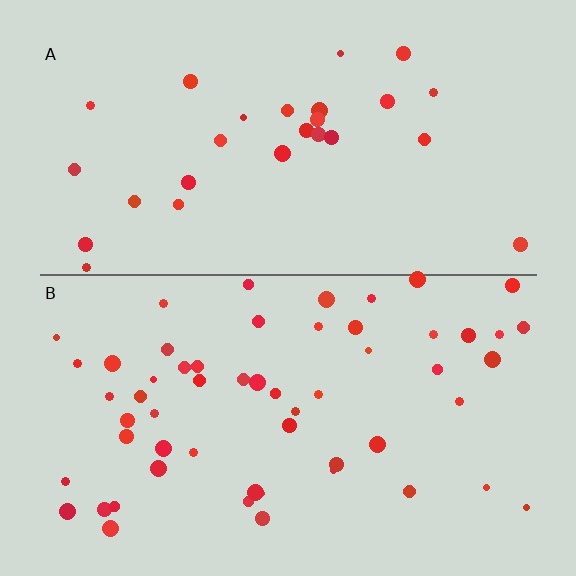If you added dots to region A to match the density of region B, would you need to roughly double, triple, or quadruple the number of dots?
Approximately double.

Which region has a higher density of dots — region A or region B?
B (the bottom).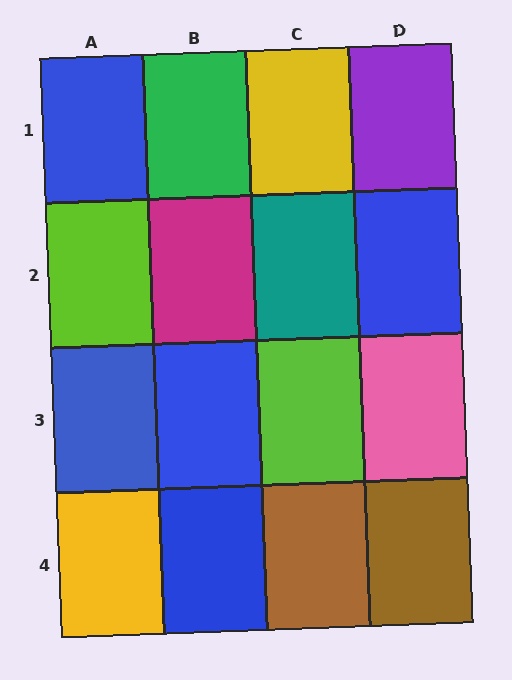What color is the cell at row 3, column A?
Blue.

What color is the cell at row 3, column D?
Pink.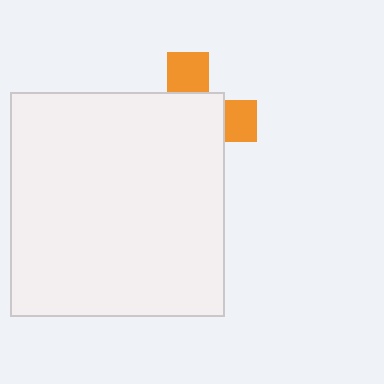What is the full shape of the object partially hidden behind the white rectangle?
The partially hidden object is an orange cross.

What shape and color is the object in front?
The object in front is a white rectangle.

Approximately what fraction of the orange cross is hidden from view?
Roughly 69% of the orange cross is hidden behind the white rectangle.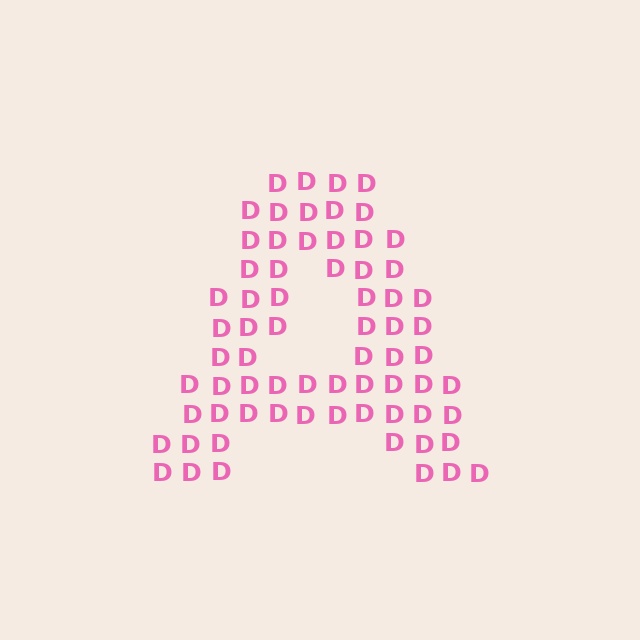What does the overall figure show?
The overall figure shows the letter A.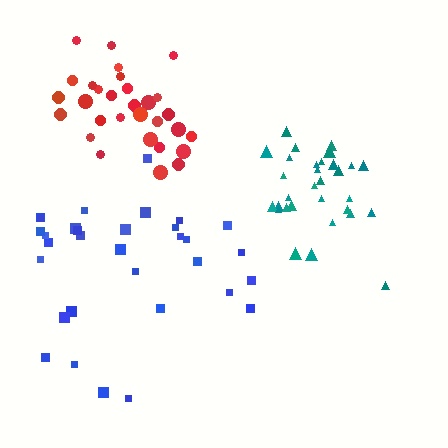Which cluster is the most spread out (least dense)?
Blue.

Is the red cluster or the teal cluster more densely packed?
Red.